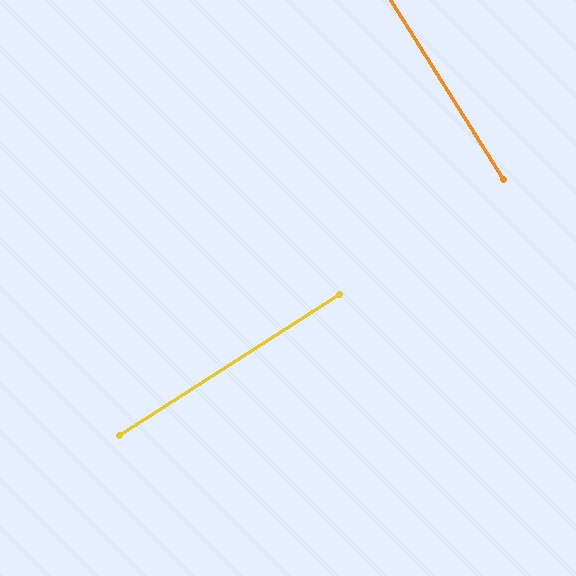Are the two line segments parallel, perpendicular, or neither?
Perpendicular — they meet at approximately 89°.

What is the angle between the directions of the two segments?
Approximately 89 degrees.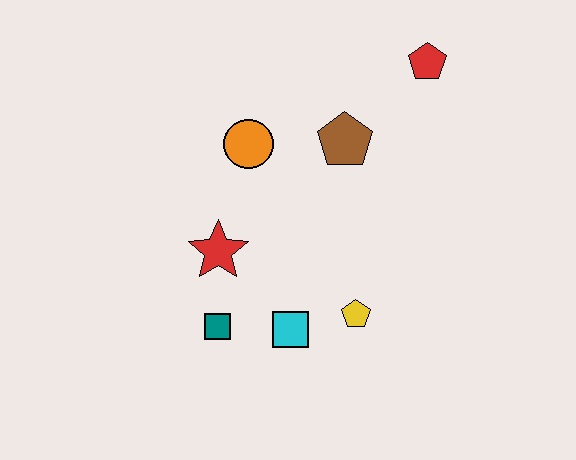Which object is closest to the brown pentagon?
The orange circle is closest to the brown pentagon.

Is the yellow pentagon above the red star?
No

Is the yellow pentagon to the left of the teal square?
No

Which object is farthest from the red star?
The red pentagon is farthest from the red star.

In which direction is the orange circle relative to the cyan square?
The orange circle is above the cyan square.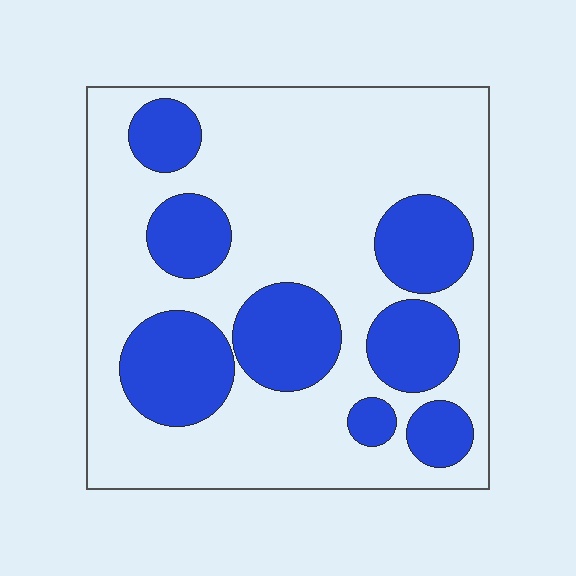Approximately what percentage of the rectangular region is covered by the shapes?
Approximately 30%.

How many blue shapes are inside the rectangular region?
8.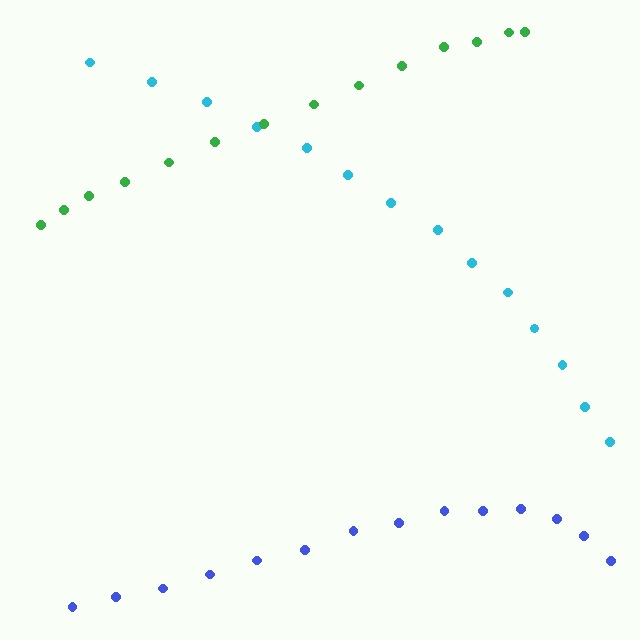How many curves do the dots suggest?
There are 3 distinct paths.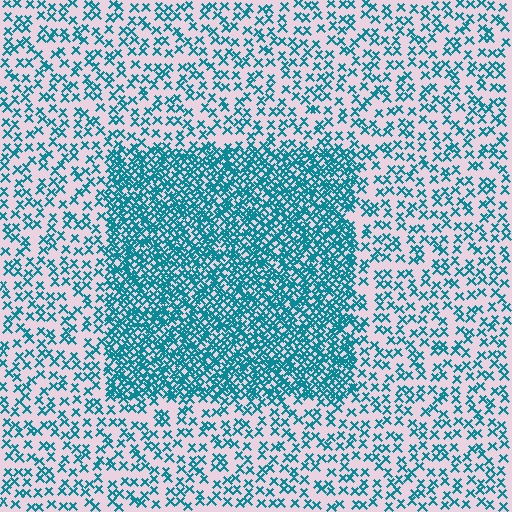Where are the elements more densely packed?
The elements are more densely packed inside the rectangle boundary.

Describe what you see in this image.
The image contains small teal elements arranged at two different densities. A rectangle-shaped region is visible where the elements are more densely packed than the surrounding area.